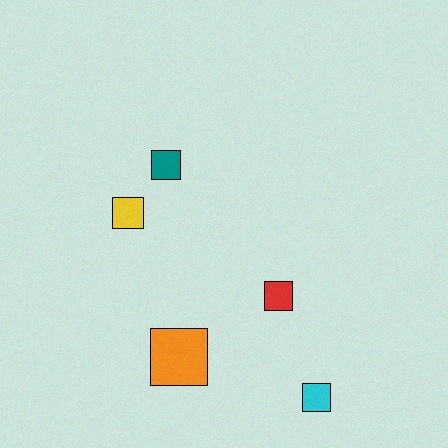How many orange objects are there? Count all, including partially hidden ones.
There is 1 orange object.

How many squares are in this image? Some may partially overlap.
There are 5 squares.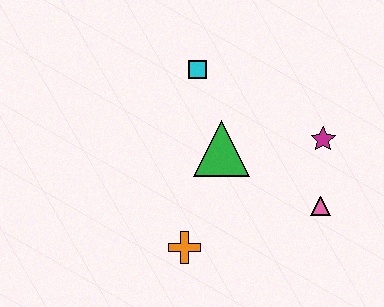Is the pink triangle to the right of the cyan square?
Yes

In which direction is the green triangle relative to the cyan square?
The green triangle is below the cyan square.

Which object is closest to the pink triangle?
The magenta star is closest to the pink triangle.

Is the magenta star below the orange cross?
No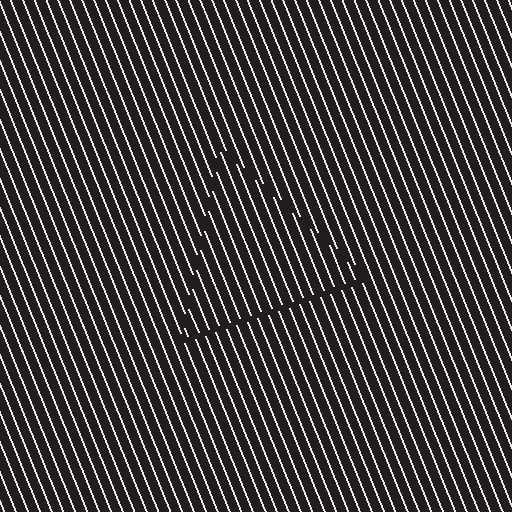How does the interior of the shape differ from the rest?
The interior of the shape contains the same grating, shifted by half a period — the contour is defined by the phase discontinuity where line-ends from the inner and outer gratings abut.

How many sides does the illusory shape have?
3 sides — the line-ends trace a triangle.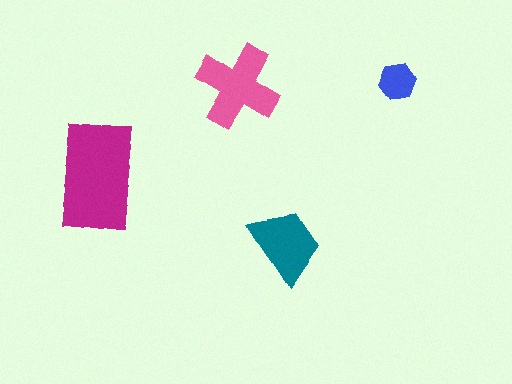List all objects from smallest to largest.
The blue hexagon, the teal trapezoid, the pink cross, the magenta rectangle.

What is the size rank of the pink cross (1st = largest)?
2nd.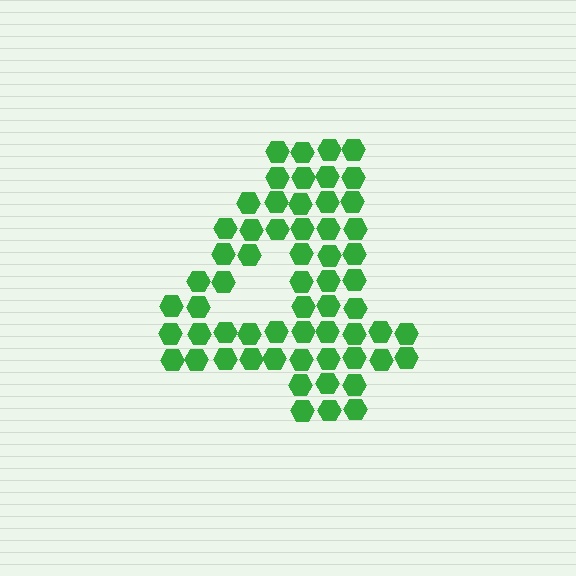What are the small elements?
The small elements are hexagons.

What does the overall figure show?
The overall figure shows the digit 4.